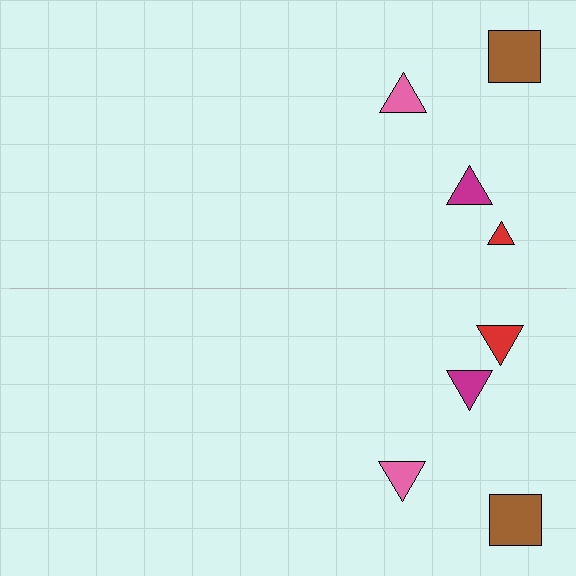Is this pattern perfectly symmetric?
No, the pattern is not perfectly symmetric. The red triangle on the bottom side has a different size than its mirror counterpart.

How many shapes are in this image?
There are 8 shapes in this image.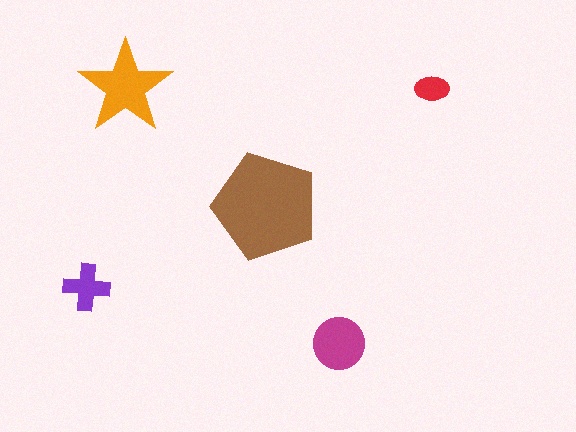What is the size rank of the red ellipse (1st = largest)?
5th.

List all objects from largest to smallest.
The brown pentagon, the orange star, the magenta circle, the purple cross, the red ellipse.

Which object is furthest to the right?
The red ellipse is rightmost.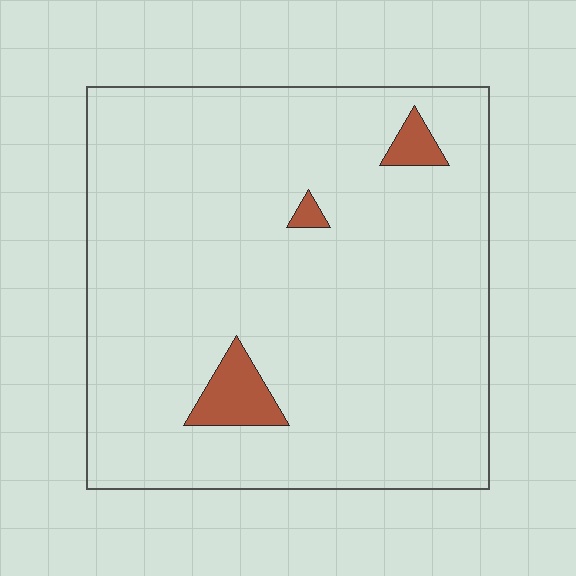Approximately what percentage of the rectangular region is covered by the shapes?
Approximately 5%.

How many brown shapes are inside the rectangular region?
3.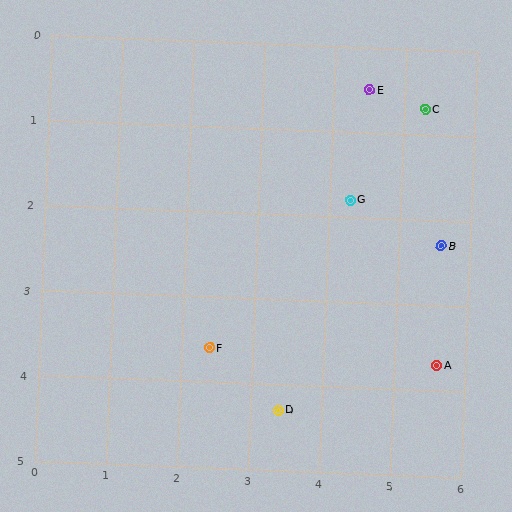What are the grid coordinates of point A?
Point A is at approximately (5.6, 3.7).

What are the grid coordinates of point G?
Point G is at approximately (4.3, 1.8).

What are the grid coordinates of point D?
Point D is at approximately (3.4, 4.3).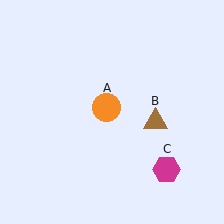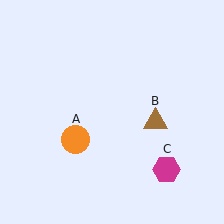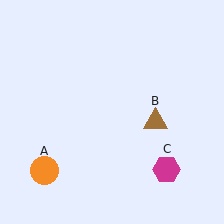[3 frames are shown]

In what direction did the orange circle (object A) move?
The orange circle (object A) moved down and to the left.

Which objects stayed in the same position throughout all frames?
Brown triangle (object B) and magenta hexagon (object C) remained stationary.